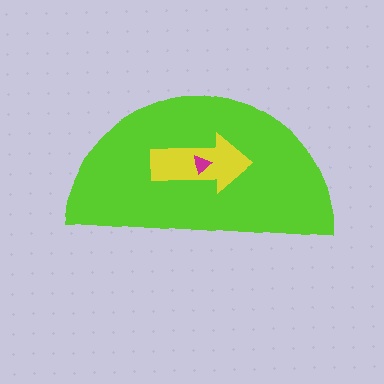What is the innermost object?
The magenta triangle.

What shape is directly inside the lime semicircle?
The yellow arrow.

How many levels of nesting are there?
3.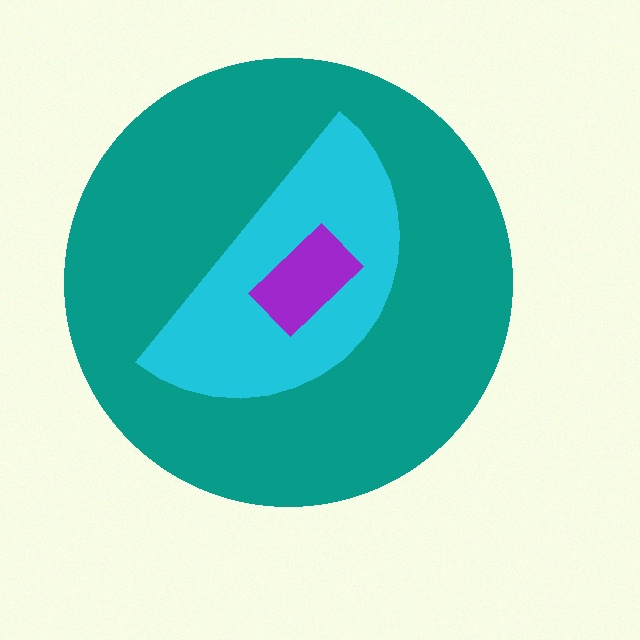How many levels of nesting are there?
3.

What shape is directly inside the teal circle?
The cyan semicircle.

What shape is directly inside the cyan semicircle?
The purple rectangle.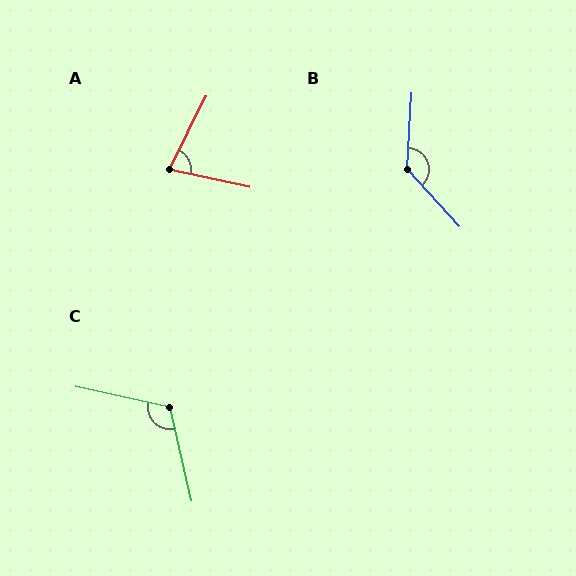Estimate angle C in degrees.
Approximately 116 degrees.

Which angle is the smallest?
A, at approximately 76 degrees.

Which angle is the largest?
B, at approximately 135 degrees.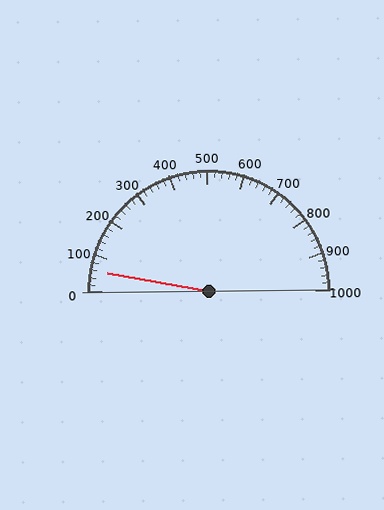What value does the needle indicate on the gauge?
The needle indicates approximately 60.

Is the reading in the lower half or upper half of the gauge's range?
The reading is in the lower half of the range (0 to 1000).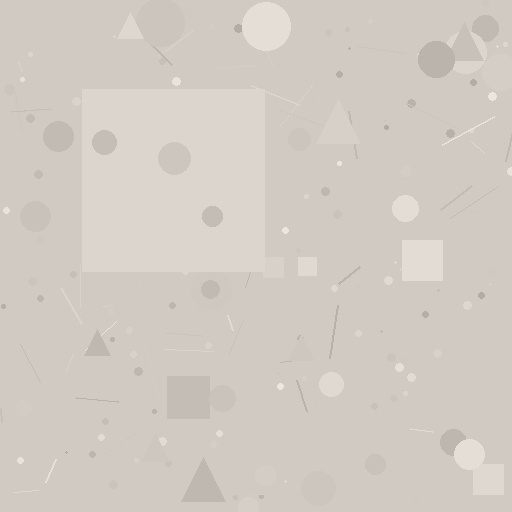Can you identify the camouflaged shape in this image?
The camouflaged shape is a square.